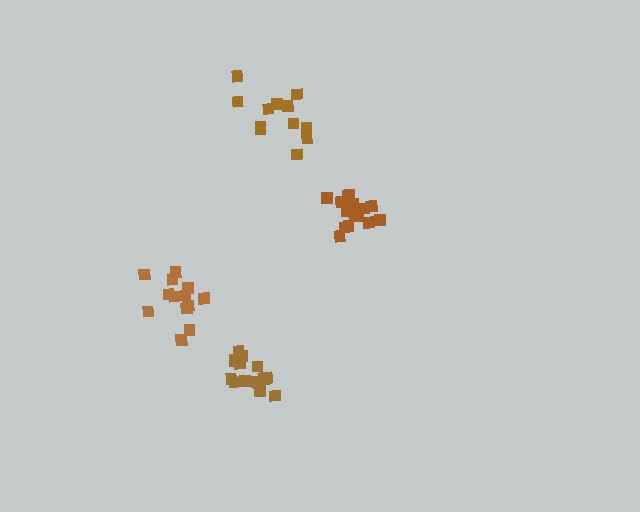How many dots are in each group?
Group 1: 13 dots, Group 2: 12 dots, Group 3: 15 dots, Group 4: 17 dots (57 total).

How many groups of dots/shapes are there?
There are 4 groups.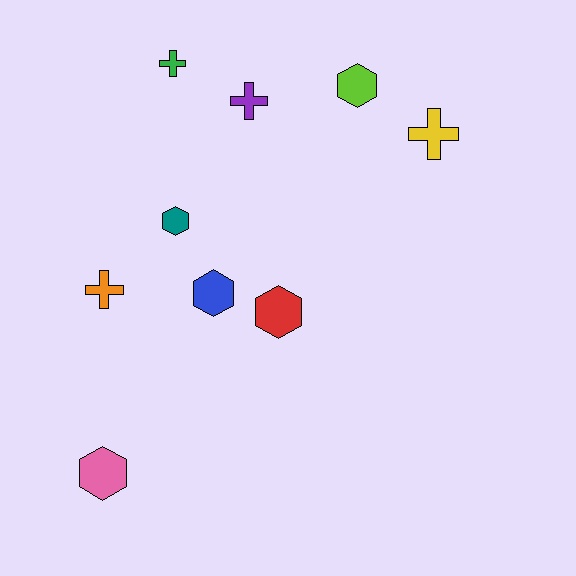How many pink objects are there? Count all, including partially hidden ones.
There is 1 pink object.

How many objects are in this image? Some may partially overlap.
There are 9 objects.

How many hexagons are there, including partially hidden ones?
There are 5 hexagons.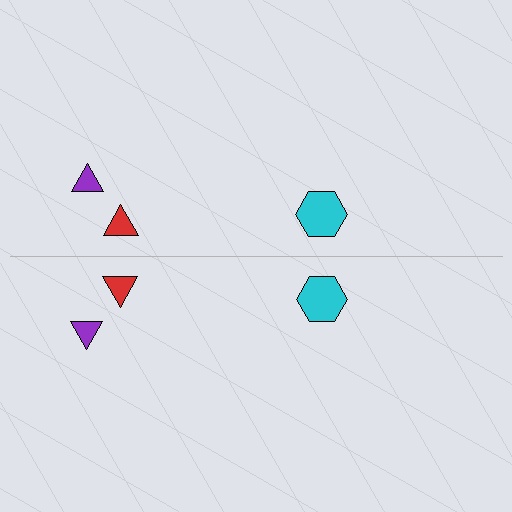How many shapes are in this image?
There are 6 shapes in this image.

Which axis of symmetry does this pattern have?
The pattern has a horizontal axis of symmetry running through the center of the image.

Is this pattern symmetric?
Yes, this pattern has bilateral (reflection) symmetry.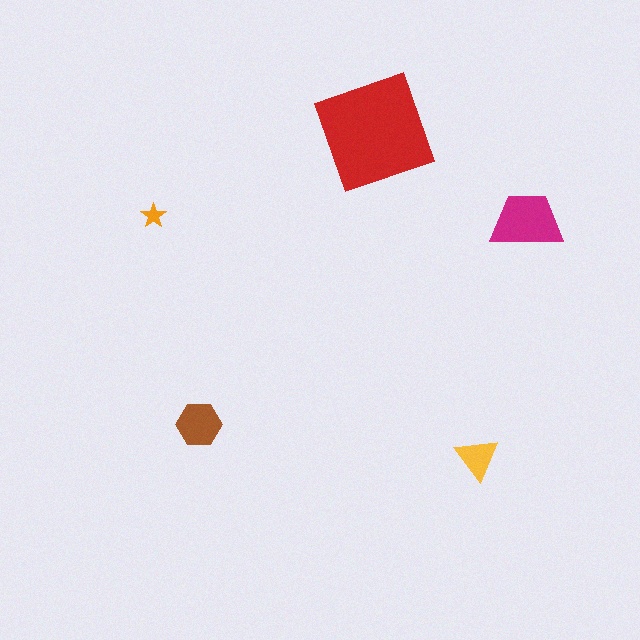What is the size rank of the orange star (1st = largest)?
5th.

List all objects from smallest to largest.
The orange star, the yellow triangle, the brown hexagon, the magenta trapezoid, the red square.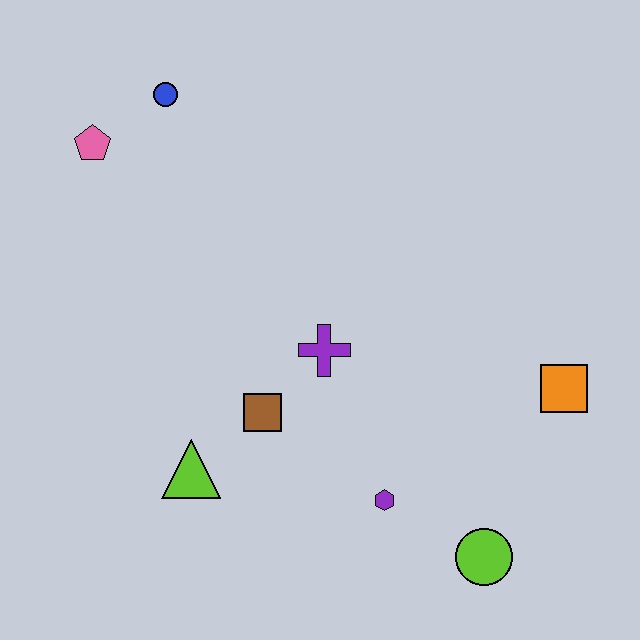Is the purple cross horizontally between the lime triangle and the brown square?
No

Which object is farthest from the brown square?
The blue circle is farthest from the brown square.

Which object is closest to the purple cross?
The brown square is closest to the purple cross.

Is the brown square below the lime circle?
No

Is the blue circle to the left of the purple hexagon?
Yes